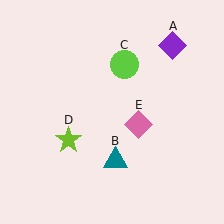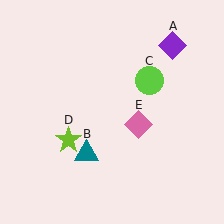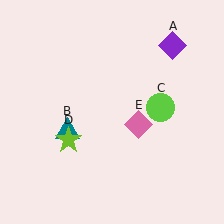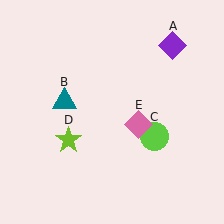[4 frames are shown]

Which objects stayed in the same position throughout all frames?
Purple diamond (object A) and lime star (object D) and pink diamond (object E) remained stationary.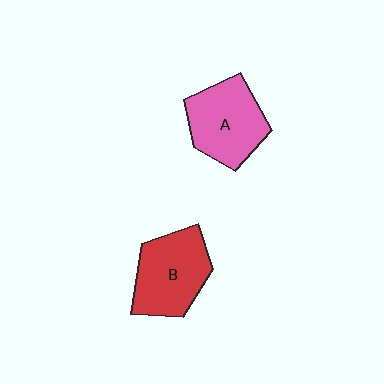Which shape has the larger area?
Shape B (red).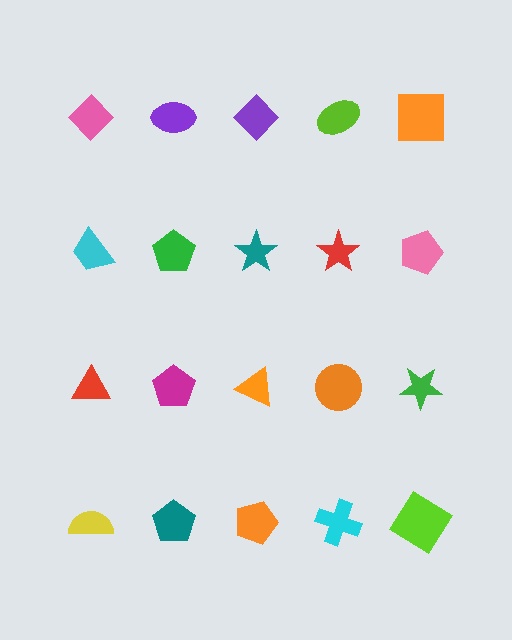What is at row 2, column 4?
A red star.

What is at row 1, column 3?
A purple diamond.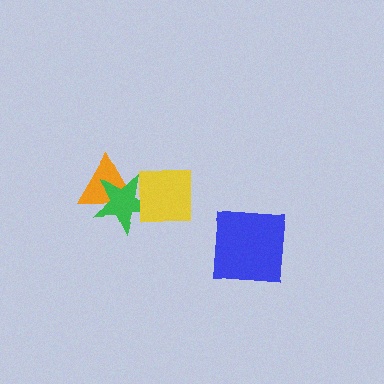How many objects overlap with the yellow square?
2 objects overlap with the yellow square.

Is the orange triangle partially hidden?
Yes, it is partially covered by another shape.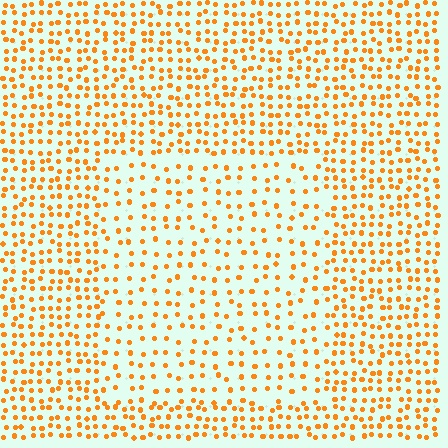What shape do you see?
I see a rectangle.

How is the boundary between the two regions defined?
The boundary is defined by a change in element density (approximately 1.8x ratio). All elements are the same color, size, and shape.